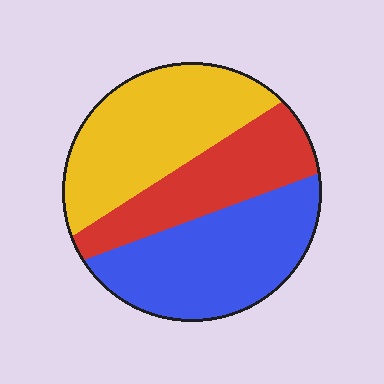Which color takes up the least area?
Red, at roughly 25%.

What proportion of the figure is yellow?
Yellow takes up about three eighths (3/8) of the figure.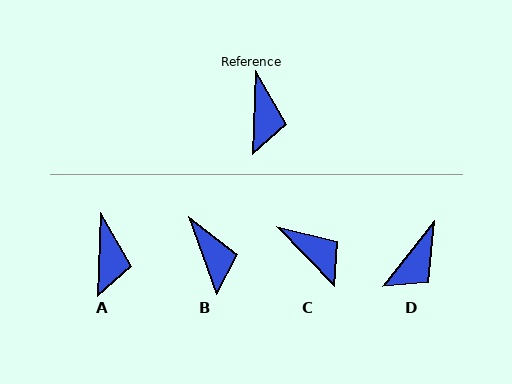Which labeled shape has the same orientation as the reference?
A.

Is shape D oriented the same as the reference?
No, it is off by about 36 degrees.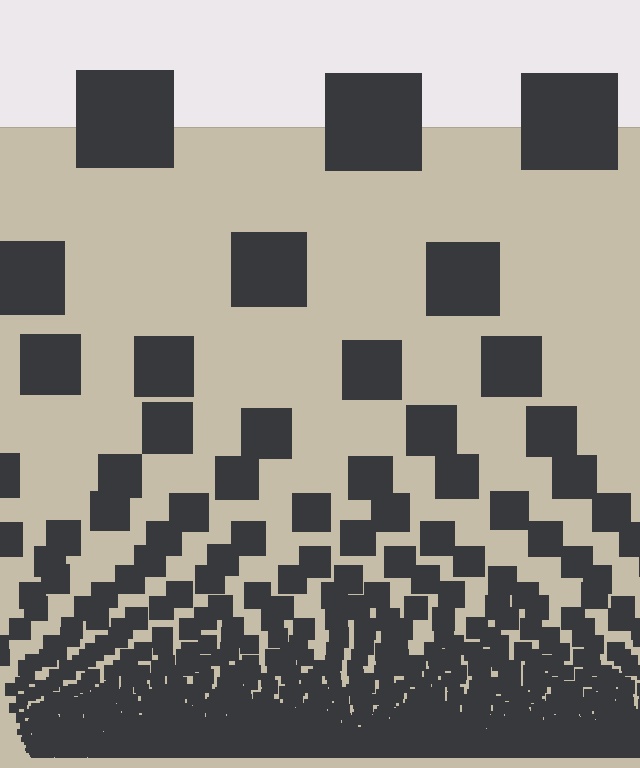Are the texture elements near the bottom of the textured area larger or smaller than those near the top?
Smaller. The gradient is inverted — elements near the bottom are smaller and denser.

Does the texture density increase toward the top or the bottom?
Density increases toward the bottom.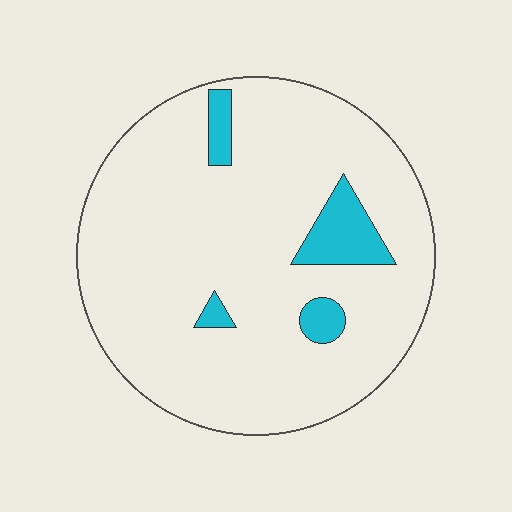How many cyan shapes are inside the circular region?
4.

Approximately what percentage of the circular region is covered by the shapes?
Approximately 10%.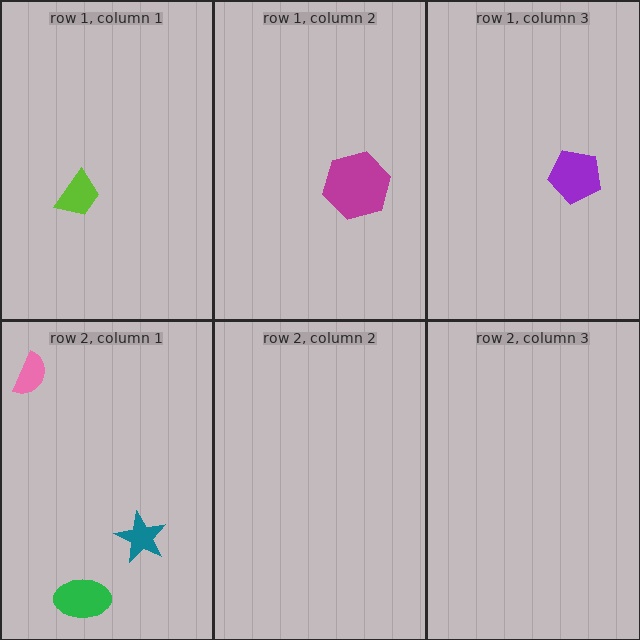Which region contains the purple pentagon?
The row 1, column 3 region.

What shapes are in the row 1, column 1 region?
The lime trapezoid.